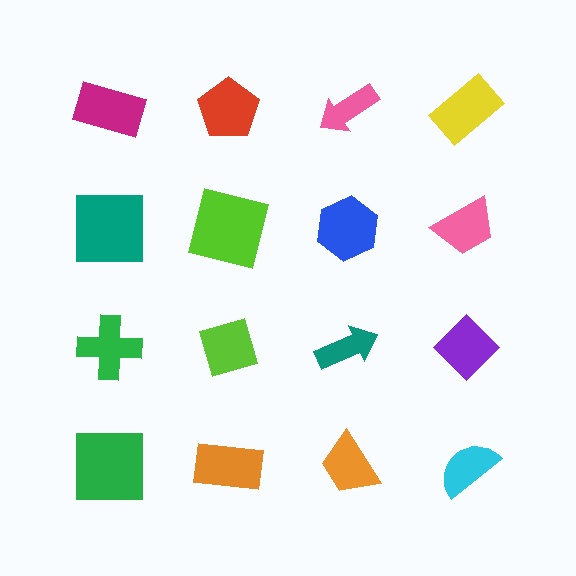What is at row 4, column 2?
An orange rectangle.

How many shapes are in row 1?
4 shapes.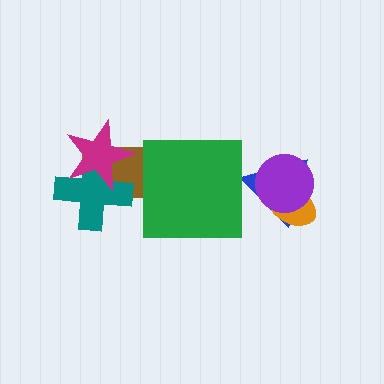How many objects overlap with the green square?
1 object overlaps with the green square.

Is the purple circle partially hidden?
No, no other shape covers it.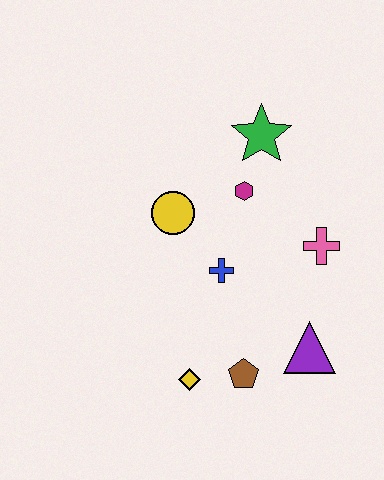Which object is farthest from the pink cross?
The yellow diamond is farthest from the pink cross.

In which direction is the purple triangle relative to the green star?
The purple triangle is below the green star.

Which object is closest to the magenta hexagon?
The green star is closest to the magenta hexagon.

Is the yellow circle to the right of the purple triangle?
No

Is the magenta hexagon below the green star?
Yes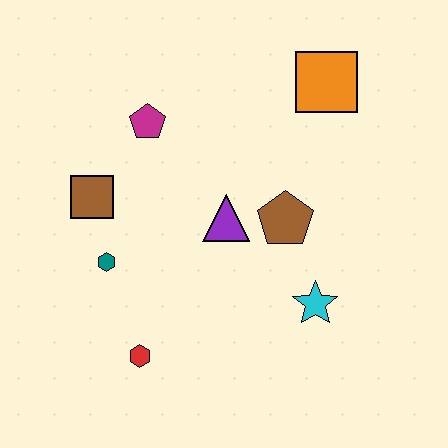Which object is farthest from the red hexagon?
The orange square is farthest from the red hexagon.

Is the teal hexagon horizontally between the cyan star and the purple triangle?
No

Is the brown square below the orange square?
Yes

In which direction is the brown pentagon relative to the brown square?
The brown pentagon is to the right of the brown square.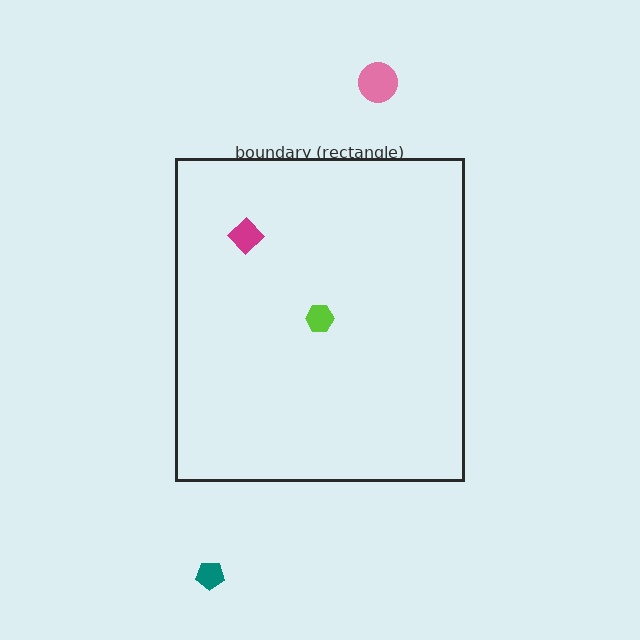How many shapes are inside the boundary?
2 inside, 2 outside.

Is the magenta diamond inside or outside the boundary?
Inside.